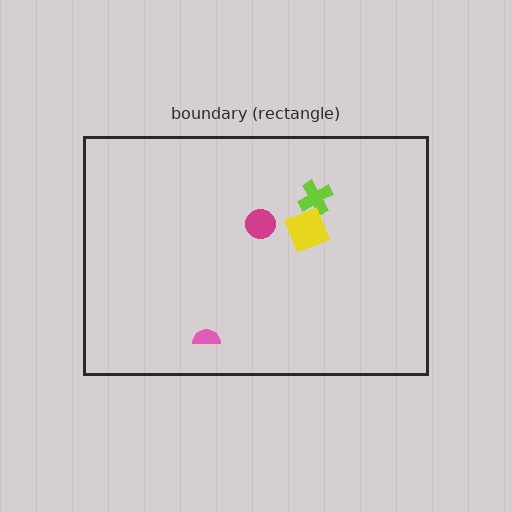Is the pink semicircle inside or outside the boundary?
Inside.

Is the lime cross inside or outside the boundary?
Inside.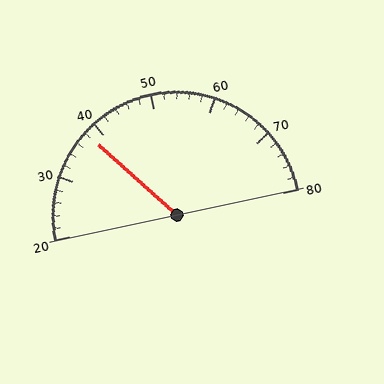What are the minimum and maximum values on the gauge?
The gauge ranges from 20 to 80.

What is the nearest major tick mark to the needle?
The nearest major tick mark is 40.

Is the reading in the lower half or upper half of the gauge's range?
The reading is in the lower half of the range (20 to 80).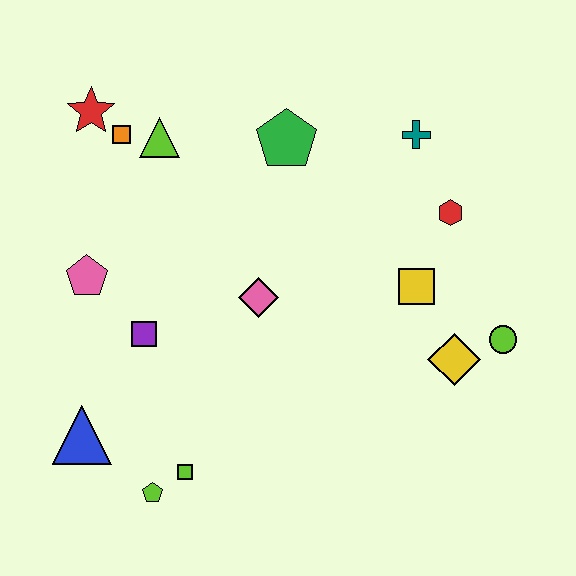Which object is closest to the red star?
The orange square is closest to the red star.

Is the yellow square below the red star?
Yes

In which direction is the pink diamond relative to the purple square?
The pink diamond is to the right of the purple square.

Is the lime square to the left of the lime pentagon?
No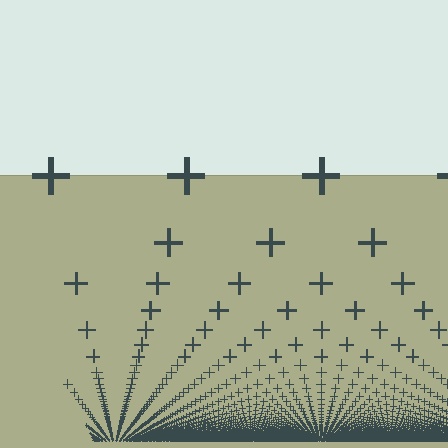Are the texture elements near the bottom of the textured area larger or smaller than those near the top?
Smaller. The gradient is inverted — elements near the bottom are smaller and denser.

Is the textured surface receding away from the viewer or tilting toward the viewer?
The surface appears to tilt toward the viewer. Texture elements get larger and sparser toward the top.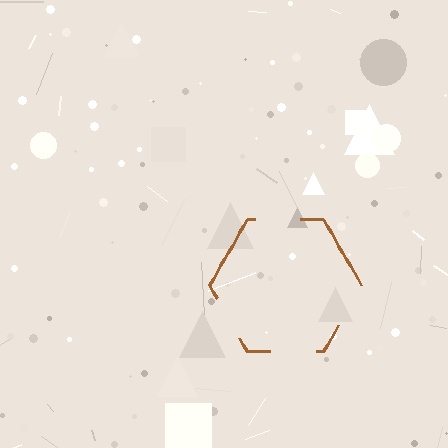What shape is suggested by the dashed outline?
The dashed outline suggests a hexagon.